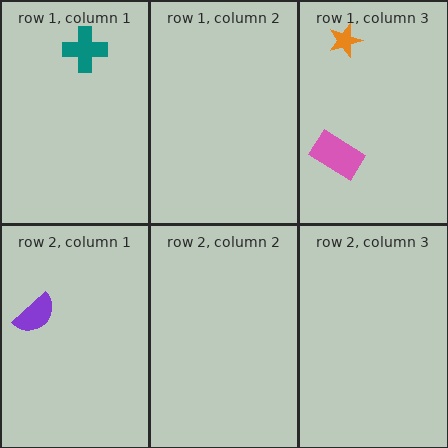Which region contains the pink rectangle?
The row 1, column 3 region.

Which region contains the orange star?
The row 1, column 3 region.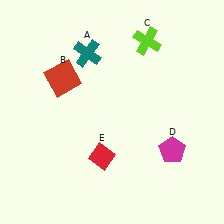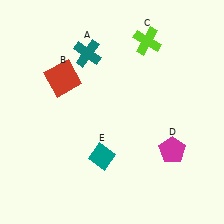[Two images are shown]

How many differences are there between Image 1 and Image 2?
There is 1 difference between the two images.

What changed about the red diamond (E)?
In Image 1, E is red. In Image 2, it changed to teal.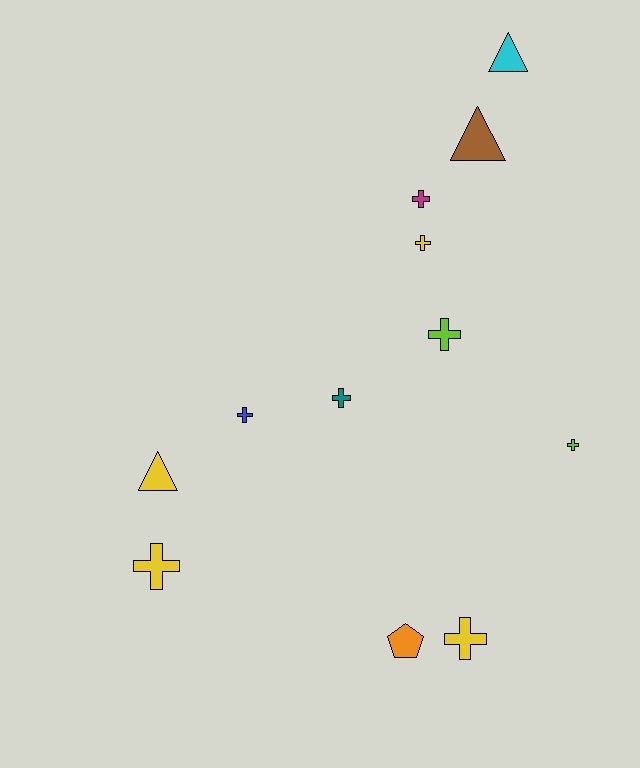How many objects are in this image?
There are 12 objects.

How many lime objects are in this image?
There are 2 lime objects.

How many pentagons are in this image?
There is 1 pentagon.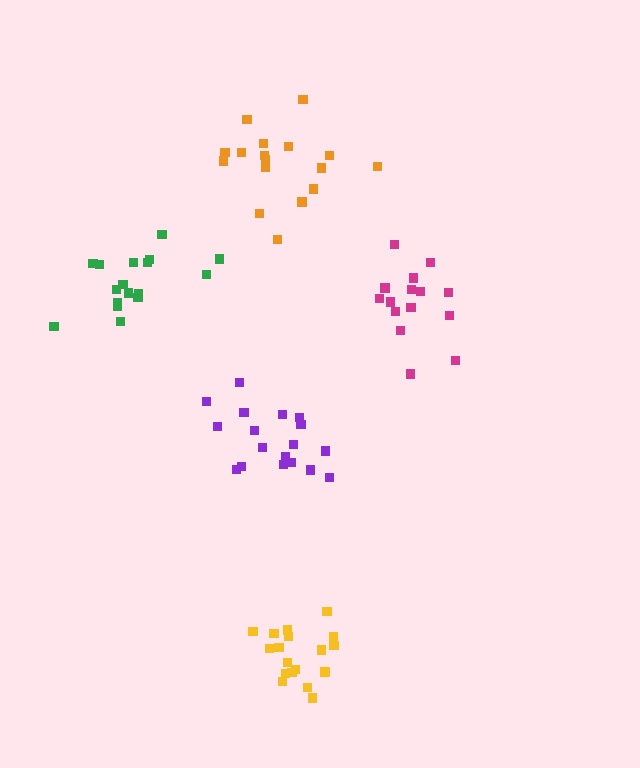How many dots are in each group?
Group 1: 18 dots, Group 2: 17 dots, Group 3: 15 dots, Group 4: 17 dots, Group 5: 18 dots (85 total).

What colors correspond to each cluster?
The clusters are colored: purple, green, magenta, orange, yellow.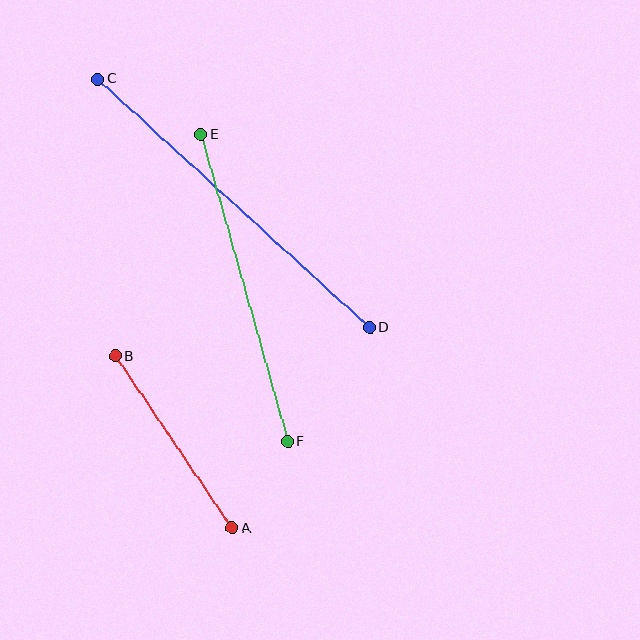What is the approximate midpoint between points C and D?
The midpoint is at approximately (234, 203) pixels.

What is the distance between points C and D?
The distance is approximately 368 pixels.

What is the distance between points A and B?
The distance is approximately 208 pixels.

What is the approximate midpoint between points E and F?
The midpoint is at approximately (244, 288) pixels.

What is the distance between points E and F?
The distance is approximately 319 pixels.